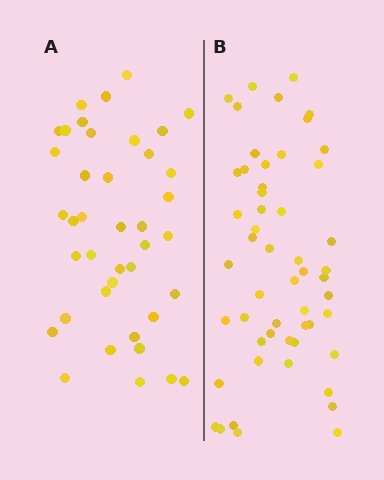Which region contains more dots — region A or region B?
Region B (the right region) has more dots.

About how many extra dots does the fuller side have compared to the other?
Region B has approximately 15 more dots than region A.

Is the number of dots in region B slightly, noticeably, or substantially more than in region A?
Region B has noticeably more, but not dramatically so. The ratio is roughly 1.3 to 1.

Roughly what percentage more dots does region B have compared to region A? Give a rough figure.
About 30% more.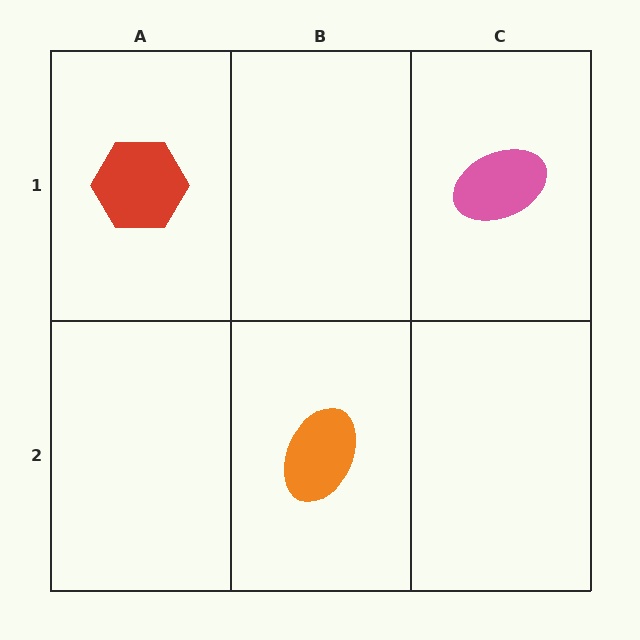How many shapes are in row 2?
1 shape.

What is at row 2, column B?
An orange ellipse.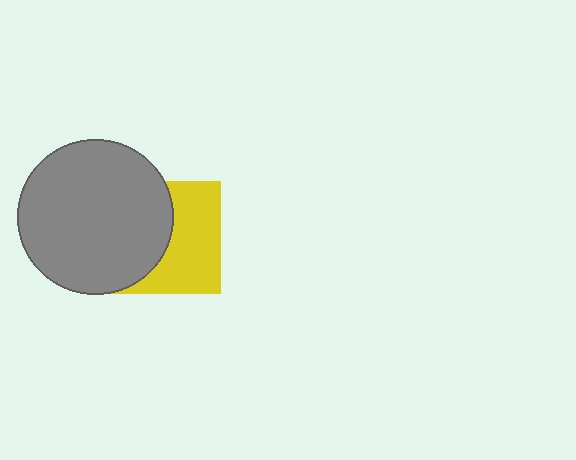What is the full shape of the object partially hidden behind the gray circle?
The partially hidden object is a yellow square.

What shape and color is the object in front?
The object in front is a gray circle.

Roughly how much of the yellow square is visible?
About half of it is visible (roughly 53%).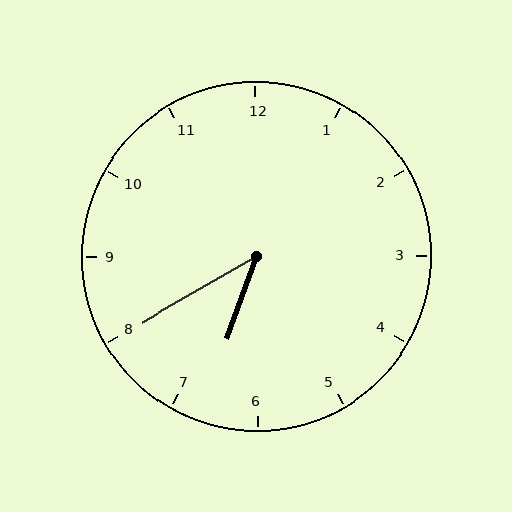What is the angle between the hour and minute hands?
Approximately 40 degrees.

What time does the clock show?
6:40.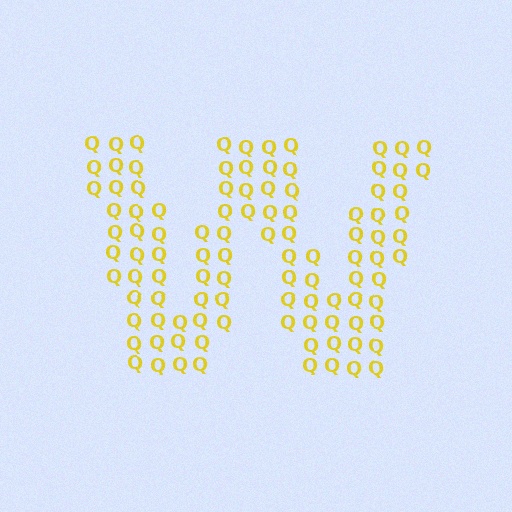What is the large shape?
The large shape is the letter W.